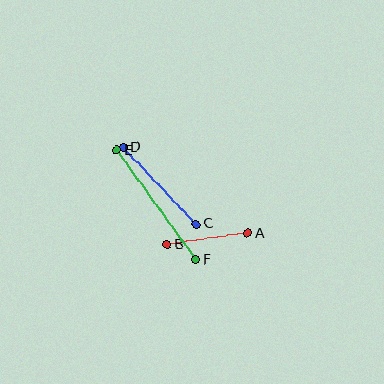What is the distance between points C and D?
The distance is approximately 106 pixels.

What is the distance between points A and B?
The distance is approximately 81 pixels.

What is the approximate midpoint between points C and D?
The midpoint is at approximately (160, 186) pixels.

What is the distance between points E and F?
The distance is approximately 135 pixels.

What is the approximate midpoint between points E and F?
The midpoint is at approximately (156, 205) pixels.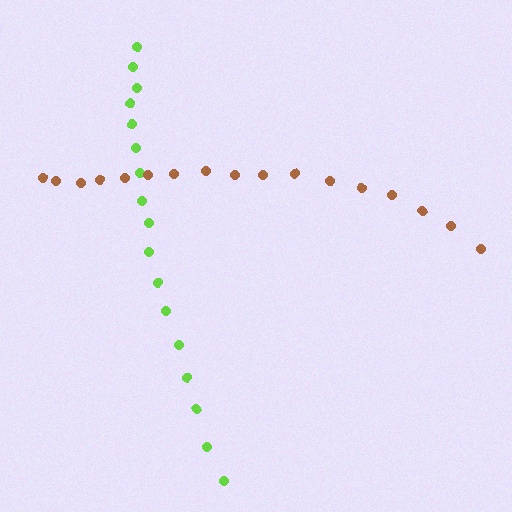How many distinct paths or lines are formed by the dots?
There are 2 distinct paths.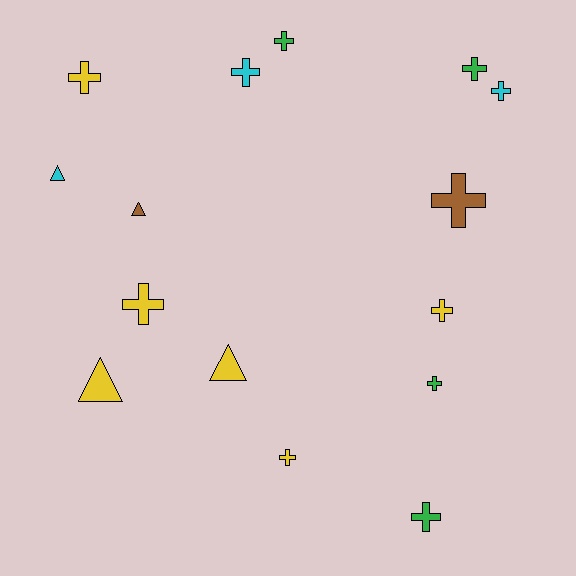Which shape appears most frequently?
Cross, with 11 objects.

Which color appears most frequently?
Yellow, with 6 objects.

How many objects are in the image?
There are 15 objects.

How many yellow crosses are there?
There are 4 yellow crosses.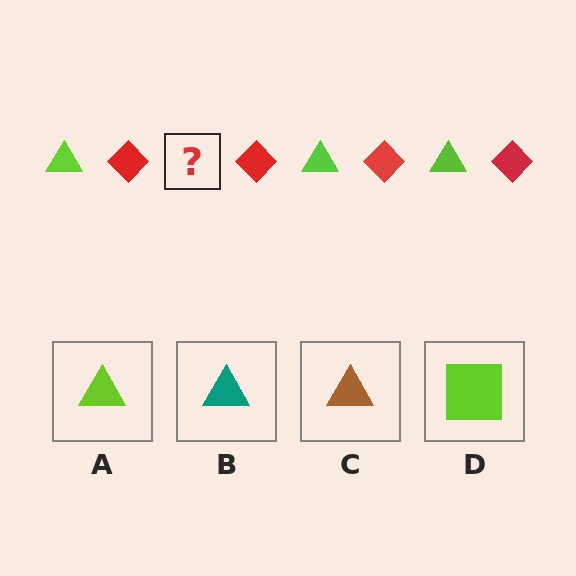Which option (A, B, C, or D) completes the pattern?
A.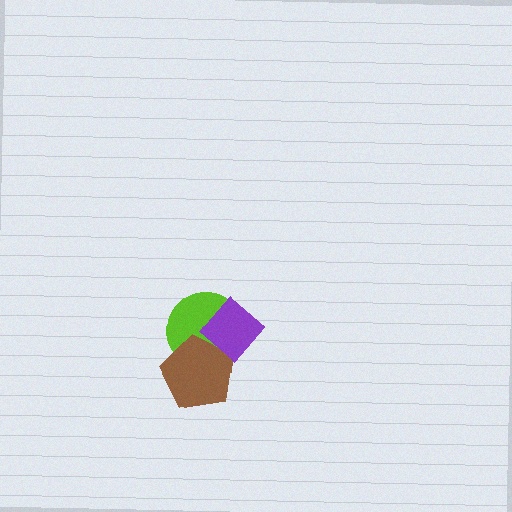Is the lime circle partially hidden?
Yes, it is partially covered by another shape.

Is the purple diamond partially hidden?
No, no other shape covers it.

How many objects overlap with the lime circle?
2 objects overlap with the lime circle.